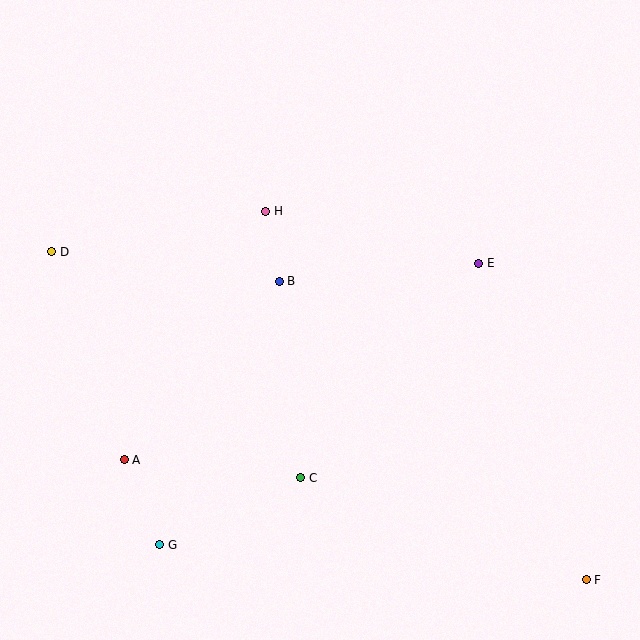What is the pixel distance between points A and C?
The distance between A and C is 177 pixels.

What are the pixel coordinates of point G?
Point G is at (160, 545).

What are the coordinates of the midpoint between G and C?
The midpoint between G and C is at (230, 511).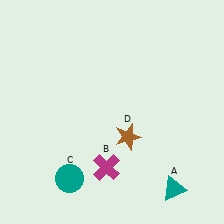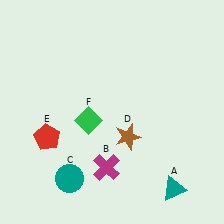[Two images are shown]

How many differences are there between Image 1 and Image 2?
There are 2 differences between the two images.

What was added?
A red pentagon (E), a green diamond (F) were added in Image 2.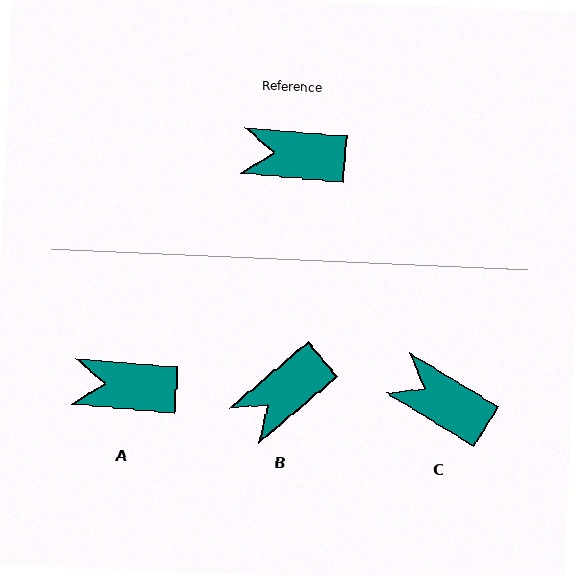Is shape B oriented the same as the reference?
No, it is off by about 45 degrees.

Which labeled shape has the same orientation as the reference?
A.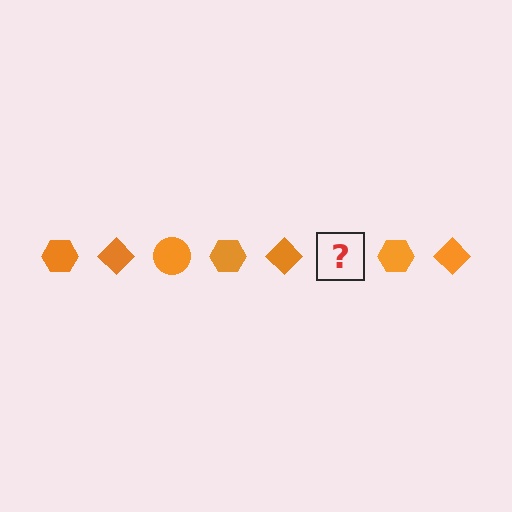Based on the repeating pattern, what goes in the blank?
The blank should be an orange circle.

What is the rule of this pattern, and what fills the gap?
The rule is that the pattern cycles through hexagon, diamond, circle shapes in orange. The gap should be filled with an orange circle.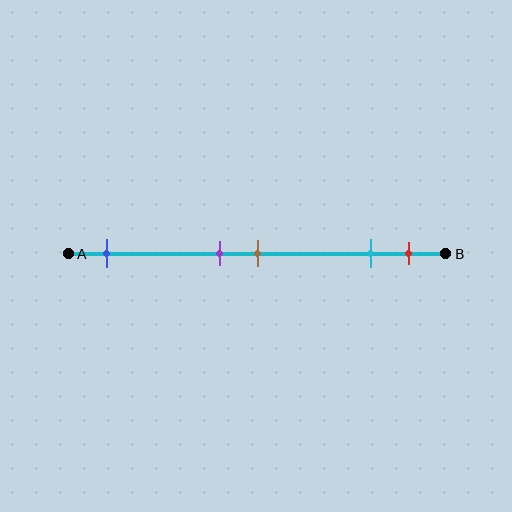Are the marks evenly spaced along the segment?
No, the marks are not evenly spaced.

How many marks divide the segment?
There are 5 marks dividing the segment.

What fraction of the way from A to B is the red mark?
The red mark is approximately 90% (0.9) of the way from A to B.